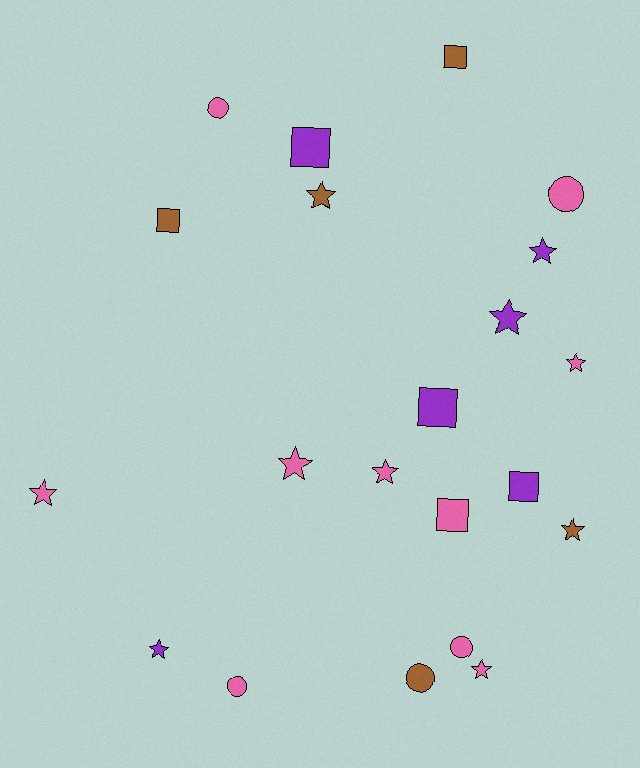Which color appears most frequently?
Pink, with 10 objects.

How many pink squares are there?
There is 1 pink square.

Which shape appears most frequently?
Star, with 10 objects.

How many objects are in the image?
There are 21 objects.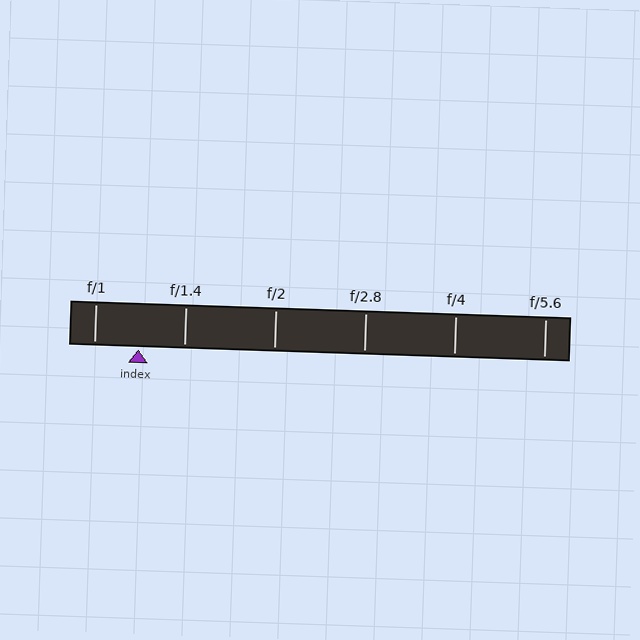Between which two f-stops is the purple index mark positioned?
The index mark is between f/1 and f/1.4.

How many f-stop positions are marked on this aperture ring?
There are 6 f-stop positions marked.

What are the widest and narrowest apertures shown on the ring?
The widest aperture shown is f/1 and the narrowest is f/5.6.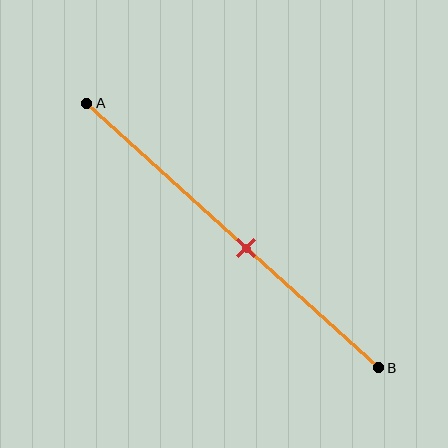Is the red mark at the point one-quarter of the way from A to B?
No, the mark is at about 55% from A, not at the 25% one-quarter point.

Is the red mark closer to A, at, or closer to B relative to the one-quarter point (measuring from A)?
The red mark is closer to point B than the one-quarter point of segment AB.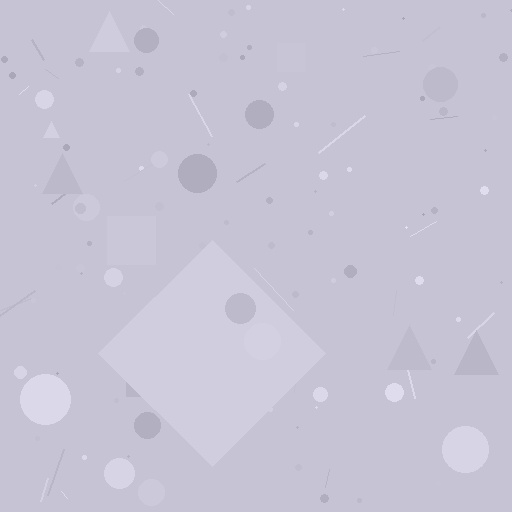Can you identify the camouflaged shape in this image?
The camouflaged shape is a diamond.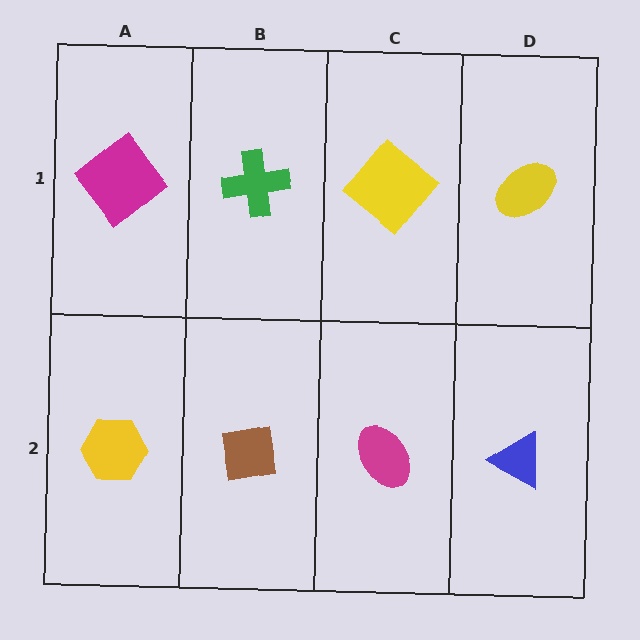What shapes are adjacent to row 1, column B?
A brown square (row 2, column B), a magenta diamond (row 1, column A), a yellow diamond (row 1, column C).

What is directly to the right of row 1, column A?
A green cross.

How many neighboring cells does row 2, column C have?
3.